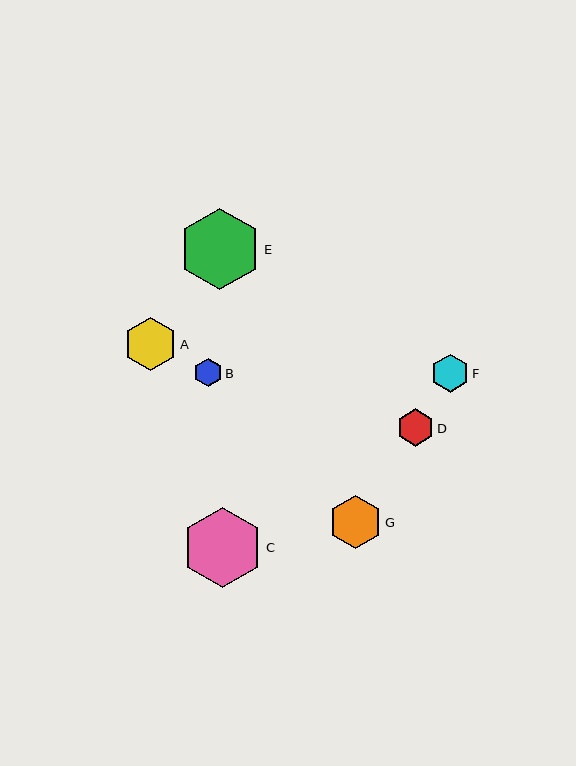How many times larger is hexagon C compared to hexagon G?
Hexagon C is approximately 1.5 times the size of hexagon G.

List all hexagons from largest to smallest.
From largest to smallest: E, C, G, A, F, D, B.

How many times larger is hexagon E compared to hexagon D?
Hexagon E is approximately 2.2 times the size of hexagon D.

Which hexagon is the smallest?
Hexagon B is the smallest with a size of approximately 28 pixels.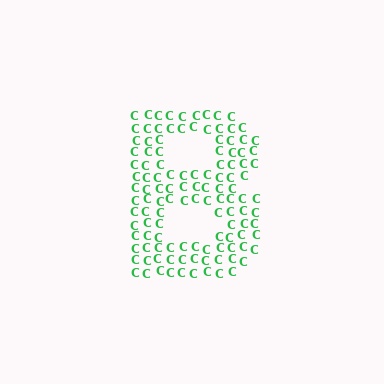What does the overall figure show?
The overall figure shows the letter B.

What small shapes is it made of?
It is made of small letter C's.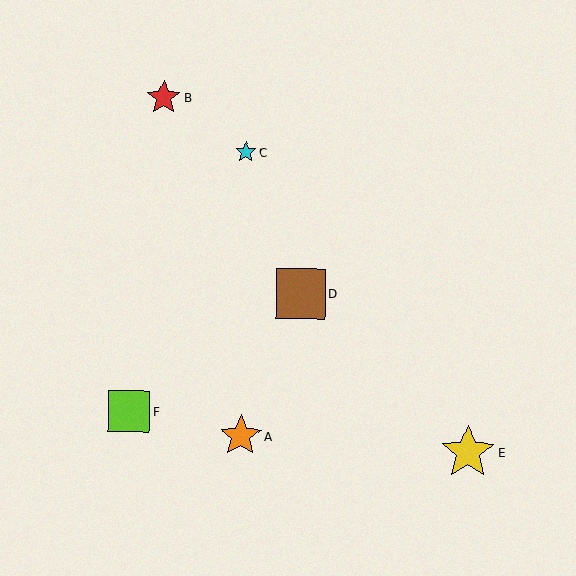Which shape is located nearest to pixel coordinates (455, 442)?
The yellow star (labeled E) at (468, 452) is nearest to that location.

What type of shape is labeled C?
Shape C is a cyan star.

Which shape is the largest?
The yellow star (labeled E) is the largest.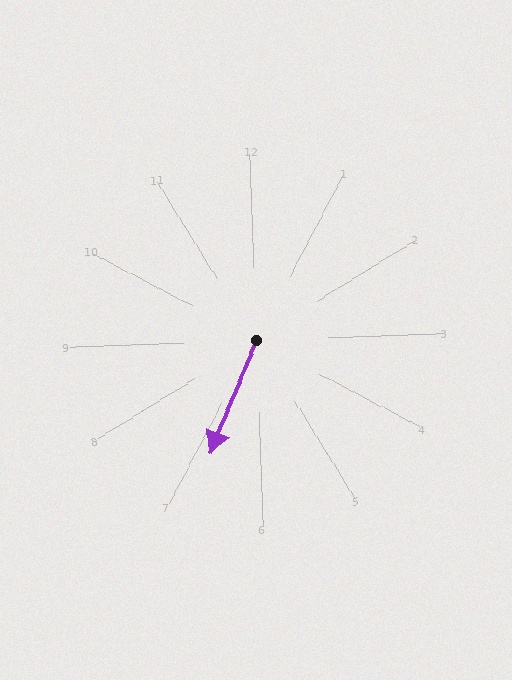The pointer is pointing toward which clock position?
Roughly 7 o'clock.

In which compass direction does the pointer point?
Southwest.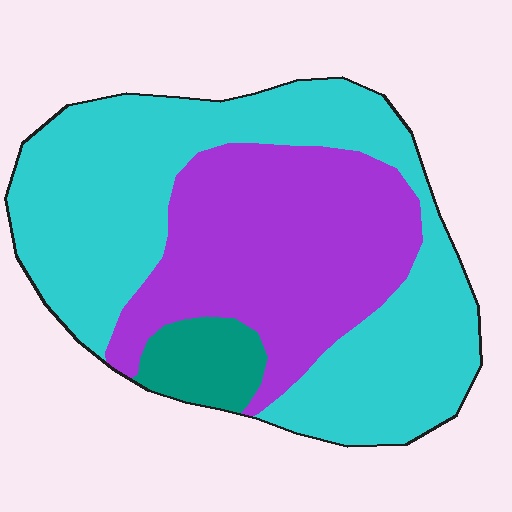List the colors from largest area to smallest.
From largest to smallest: cyan, purple, teal.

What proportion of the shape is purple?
Purple takes up between a third and a half of the shape.